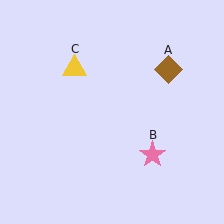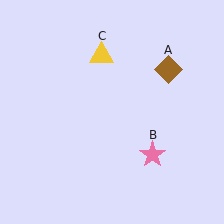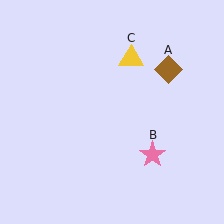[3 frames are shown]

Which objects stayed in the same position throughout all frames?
Brown diamond (object A) and pink star (object B) remained stationary.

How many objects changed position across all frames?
1 object changed position: yellow triangle (object C).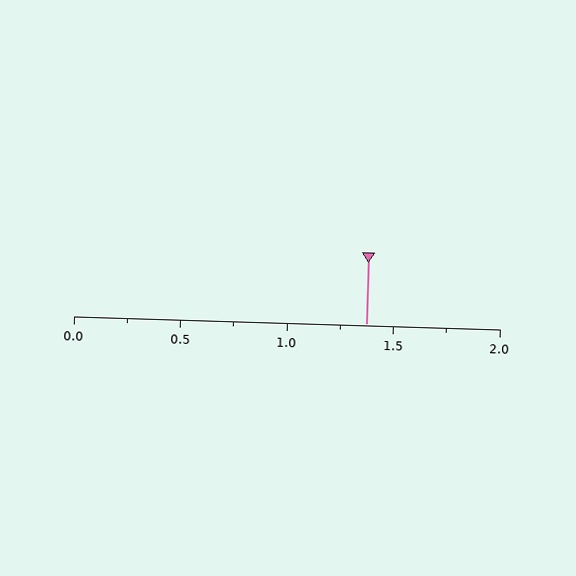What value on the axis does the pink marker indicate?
The marker indicates approximately 1.38.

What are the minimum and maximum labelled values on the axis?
The axis runs from 0.0 to 2.0.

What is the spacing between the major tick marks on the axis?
The major ticks are spaced 0.5 apart.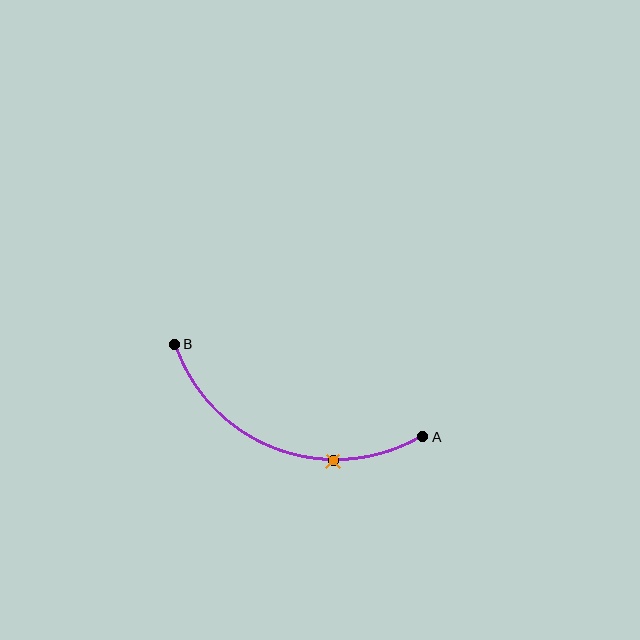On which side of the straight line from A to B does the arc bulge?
The arc bulges below the straight line connecting A and B.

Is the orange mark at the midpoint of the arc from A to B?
No. The orange mark lies on the arc but is closer to endpoint A. The arc midpoint would be at the point on the curve equidistant along the arc from both A and B.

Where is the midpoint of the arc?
The arc midpoint is the point on the curve farthest from the straight line joining A and B. It sits below that line.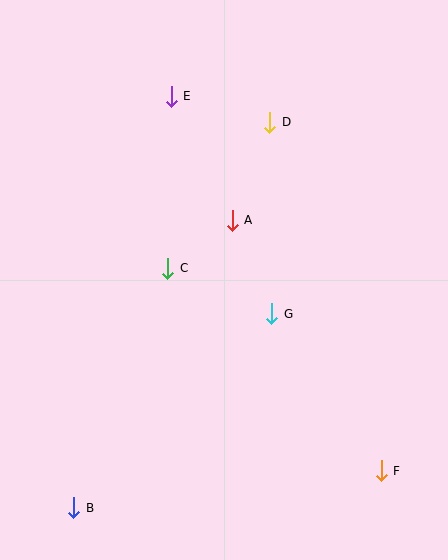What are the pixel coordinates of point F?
Point F is at (381, 471).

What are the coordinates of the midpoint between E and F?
The midpoint between E and F is at (276, 283).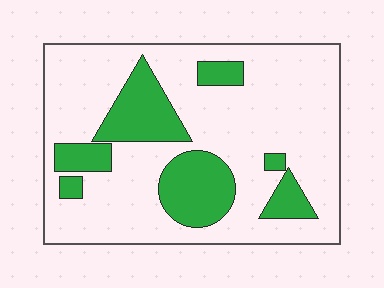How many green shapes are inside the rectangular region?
7.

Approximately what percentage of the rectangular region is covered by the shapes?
Approximately 25%.